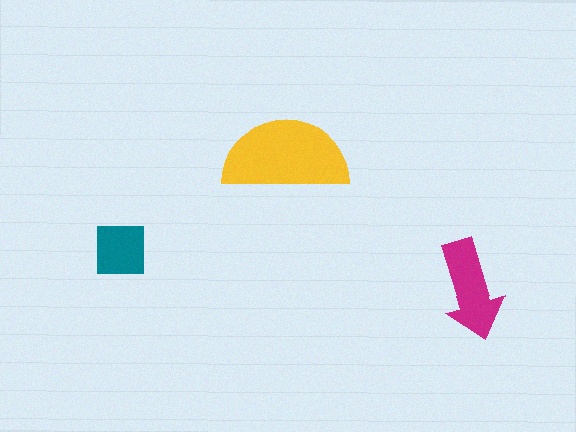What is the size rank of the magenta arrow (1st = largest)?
2nd.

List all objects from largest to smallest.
The yellow semicircle, the magenta arrow, the teal square.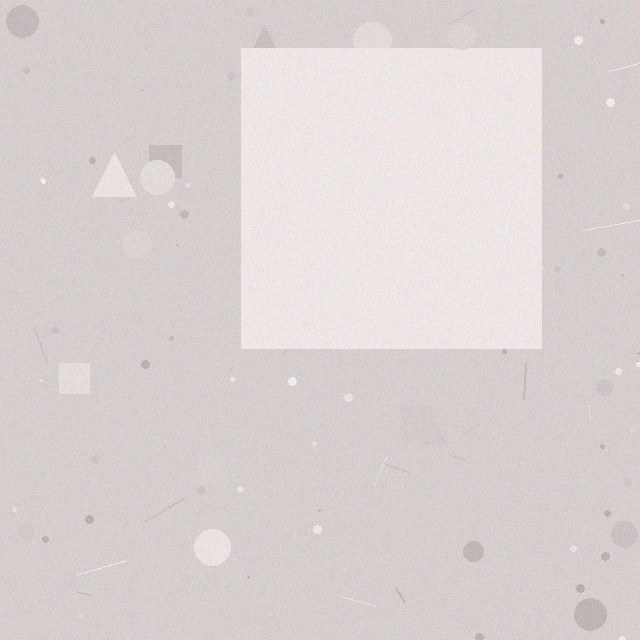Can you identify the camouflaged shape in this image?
The camouflaged shape is a square.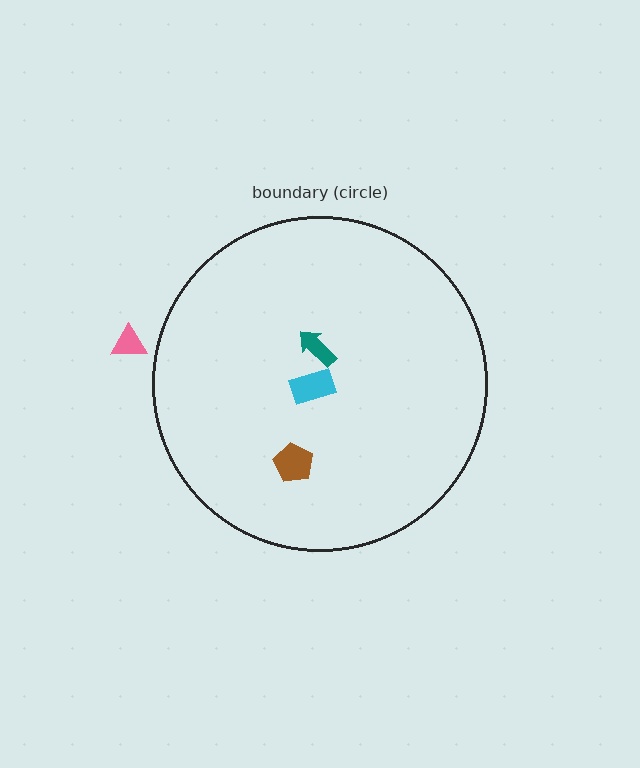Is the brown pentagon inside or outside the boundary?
Inside.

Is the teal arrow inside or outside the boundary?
Inside.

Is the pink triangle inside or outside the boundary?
Outside.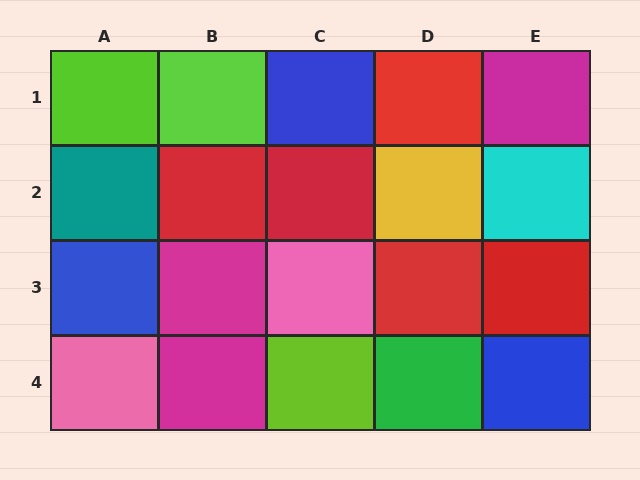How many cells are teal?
1 cell is teal.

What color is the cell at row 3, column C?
Pink.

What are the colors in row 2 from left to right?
Teal, red, red, yellow, cyan.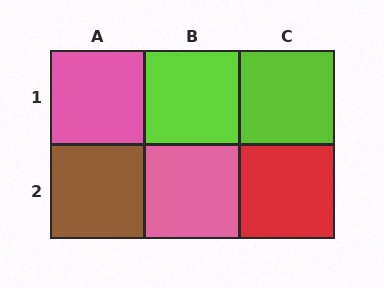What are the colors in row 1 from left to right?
Pink, lime, lime.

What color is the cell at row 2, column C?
Red.